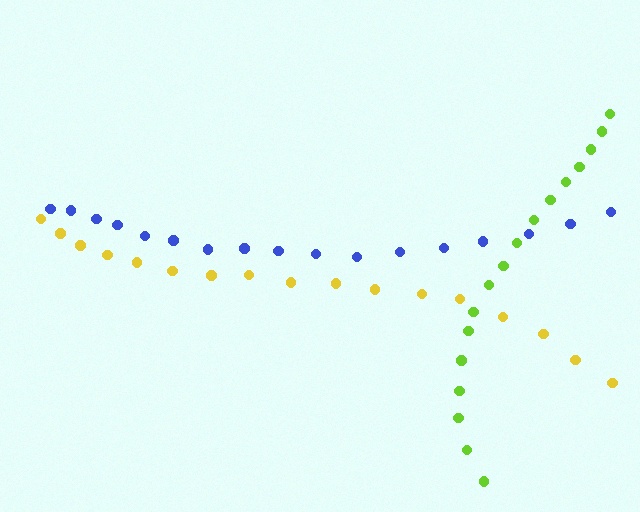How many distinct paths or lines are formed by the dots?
There are 3 distinct paths.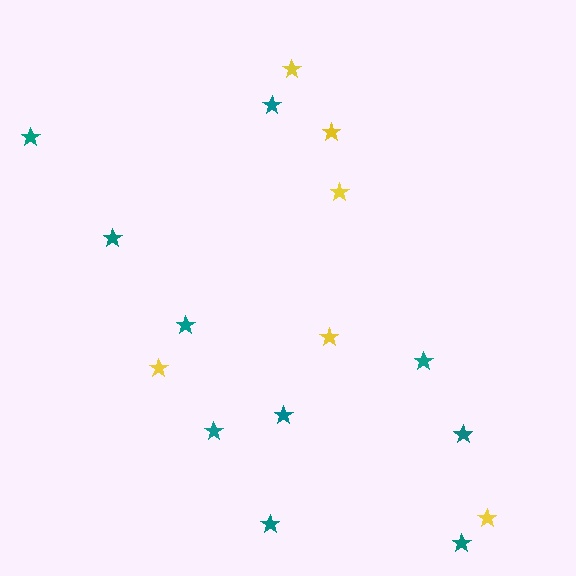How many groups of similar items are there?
There are 2 groups: one group of yellow stars (6) and one group of teal stars (10).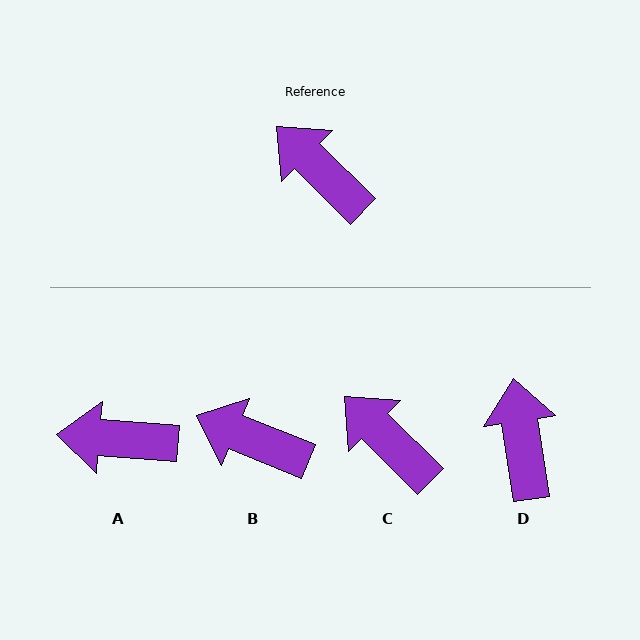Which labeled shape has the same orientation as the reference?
C.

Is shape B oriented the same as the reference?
No, it is off by about 22 degrees.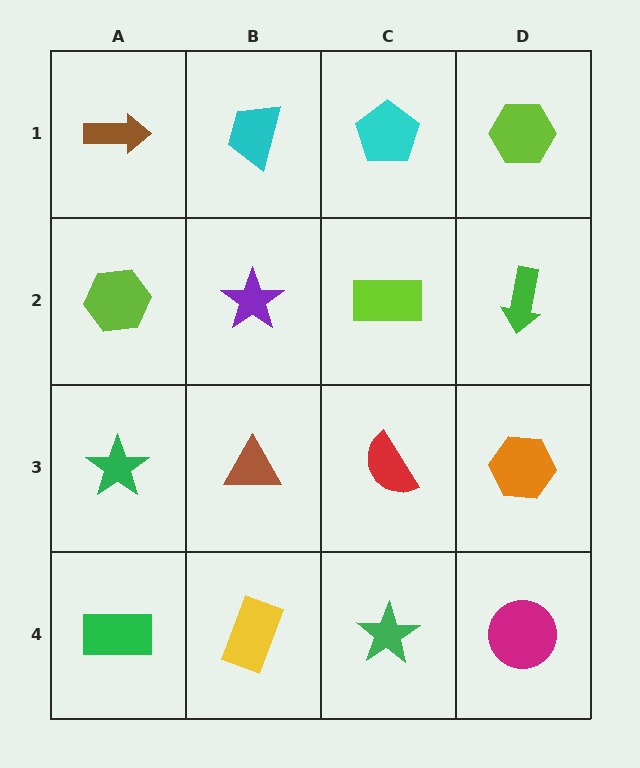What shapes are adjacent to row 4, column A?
A green star (row 3, column A), a yellow rectangle (row 4, column B).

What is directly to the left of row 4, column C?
A yellow rectangle.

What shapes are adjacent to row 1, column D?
A green arrow (row 2, column D), a cyan pentagon (row 1, column C).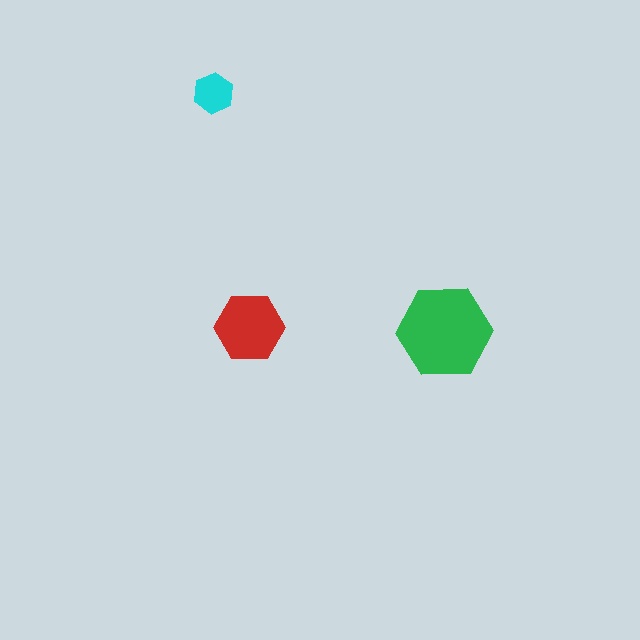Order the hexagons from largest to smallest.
the green one, the red one, the cyan one.